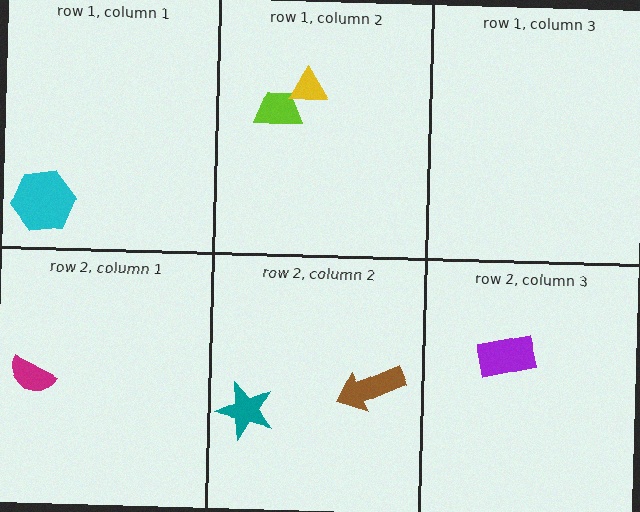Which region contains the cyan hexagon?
The row 1, column 1 region.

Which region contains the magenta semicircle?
The row 2, column 1 region.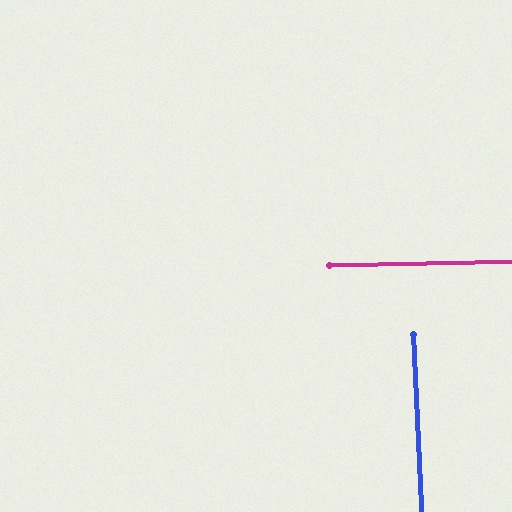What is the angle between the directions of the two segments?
Approximately 88 degrees.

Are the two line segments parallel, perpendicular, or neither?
Perpendicular — they meet at approximately 88°.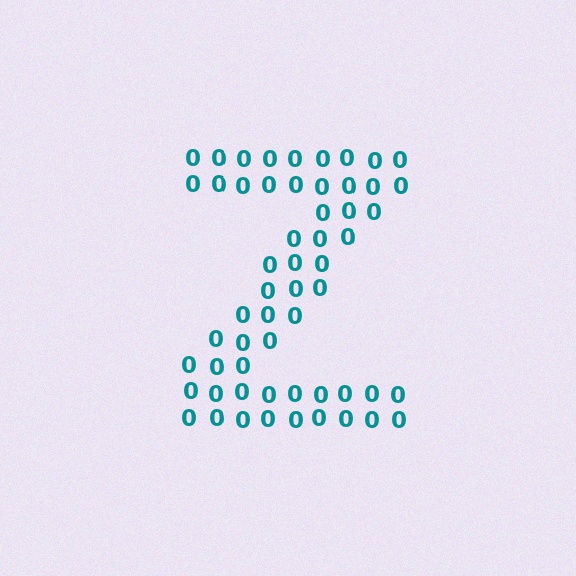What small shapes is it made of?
It is made of small digit 0's.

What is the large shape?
The large shape is the letter Z.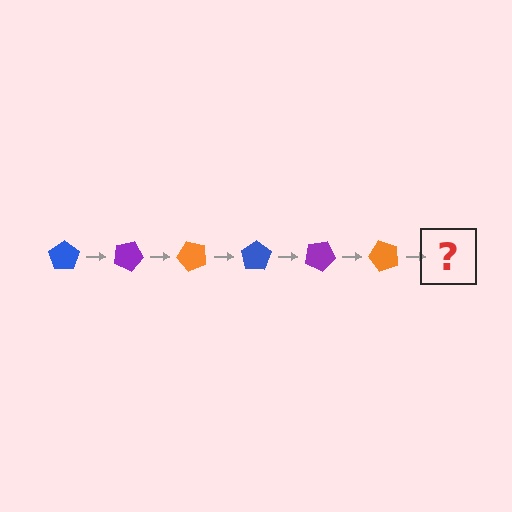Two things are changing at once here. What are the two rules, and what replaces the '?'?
The two rules are that it rotates 25 degrees each step and the color cycles through blue, purple, and orange. The '?' should be a blue pentagon, rotated 150 degrees from the start.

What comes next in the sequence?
The next element should be a blue pentagon, rotated 150 degrees from the start.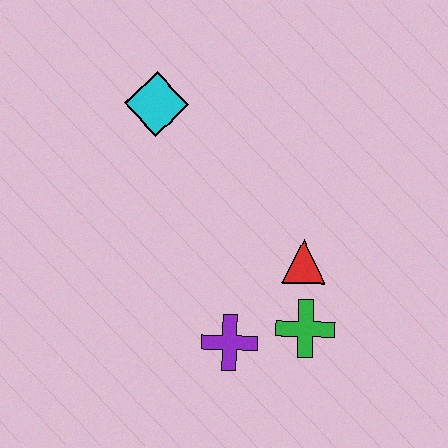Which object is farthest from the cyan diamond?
The green cross is farthest from the cyan diamond.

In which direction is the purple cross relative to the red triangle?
The purple cross is below the red triangle.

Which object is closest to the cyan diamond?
The red triangle is closest to the cyan diamond.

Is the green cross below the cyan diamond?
Yes